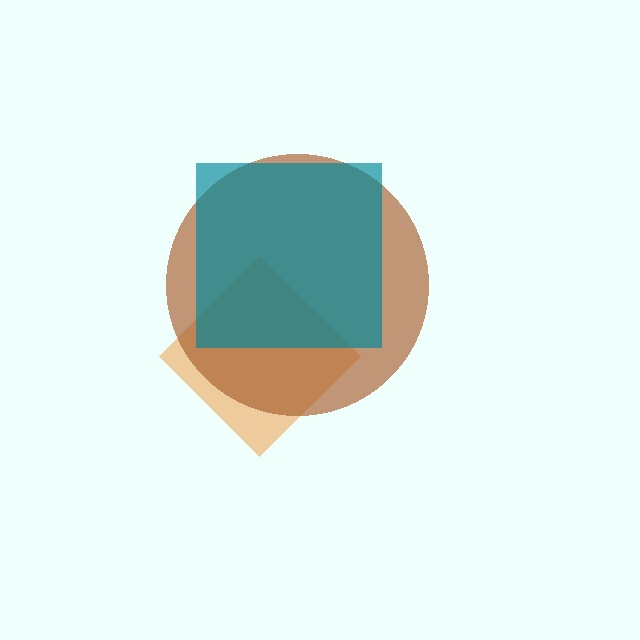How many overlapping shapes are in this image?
There are 3 overlapping shapes in the image.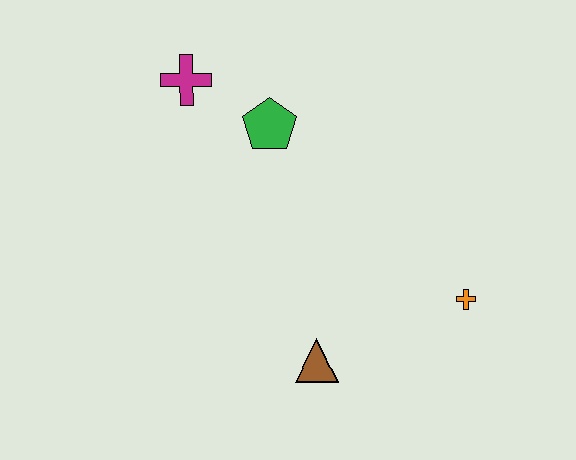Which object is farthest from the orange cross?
The magenta cross is farthest from the orange cross.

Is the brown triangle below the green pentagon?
Yes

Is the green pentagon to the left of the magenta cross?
No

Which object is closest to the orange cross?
The brown triangle is closest to the orange cross.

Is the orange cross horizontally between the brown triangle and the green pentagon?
No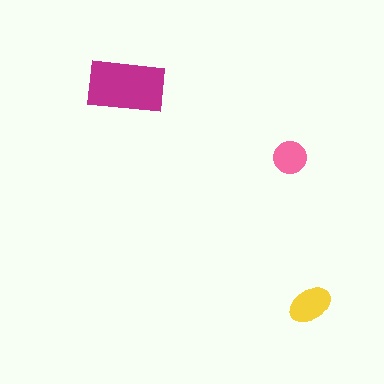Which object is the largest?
The magenta rectangle.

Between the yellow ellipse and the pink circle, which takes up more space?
The yellow ellipse.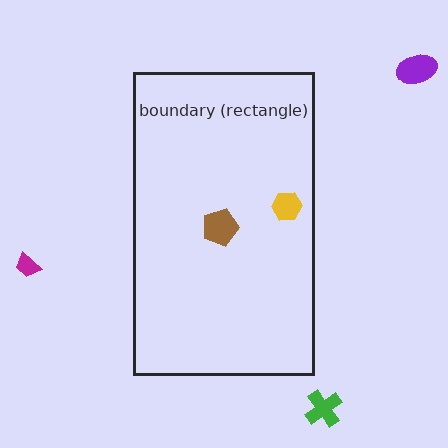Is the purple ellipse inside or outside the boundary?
Outside.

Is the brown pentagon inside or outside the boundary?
Inside.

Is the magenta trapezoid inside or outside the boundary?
Outside.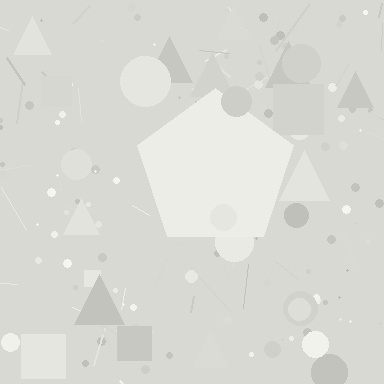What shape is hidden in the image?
A pentagon is hidden in the image.